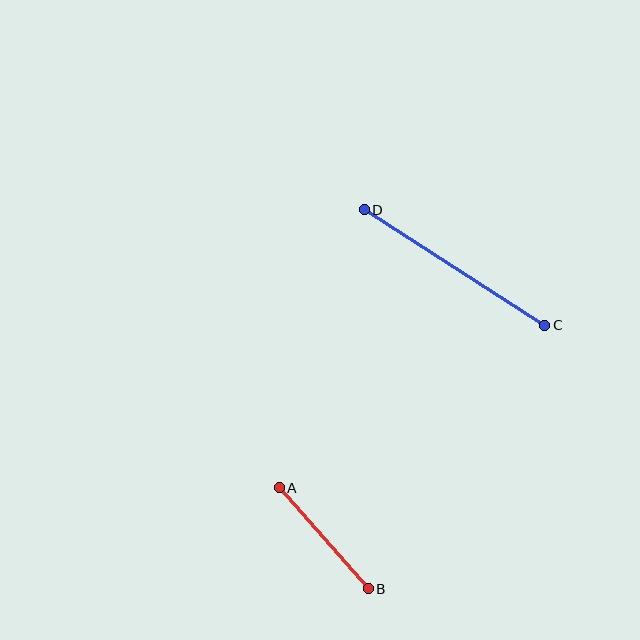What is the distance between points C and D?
The distance is approximately 214 pixels.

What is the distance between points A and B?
The distance is approximately 135 pixels.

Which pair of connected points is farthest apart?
Points C and D are farthest apart.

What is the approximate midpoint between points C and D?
The midpoint is at approximately (454, 267) pixels.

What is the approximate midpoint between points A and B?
The midpoint is at approximately (324, 538) pixels.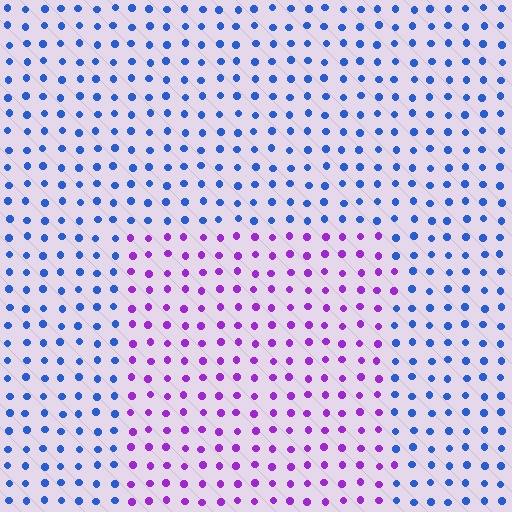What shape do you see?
I see a rectangle.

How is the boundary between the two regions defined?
The boundary is defined purely by a slight shift in hue (about 62 degrees). Spacing, size, and orientation are identical on both sides.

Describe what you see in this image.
The image is filled with small blue elements in a uniform arrangement. A rectangle-shaped region is visible where the elements are tinted to a slightly different hue, forming a subtle color boundary.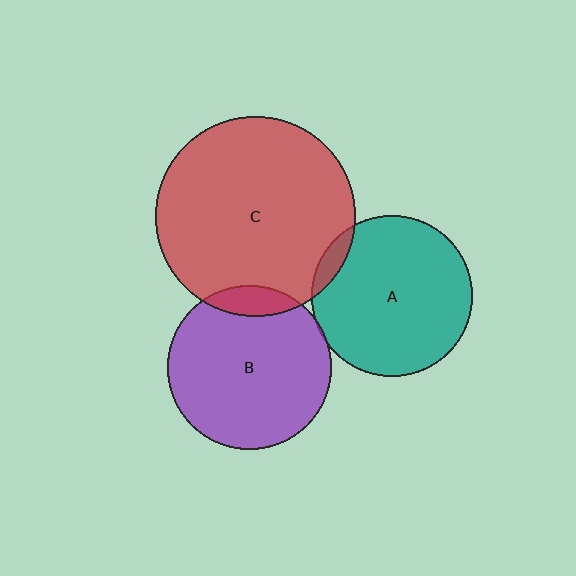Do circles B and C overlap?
Yes.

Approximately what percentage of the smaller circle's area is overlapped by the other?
Approximately 10%.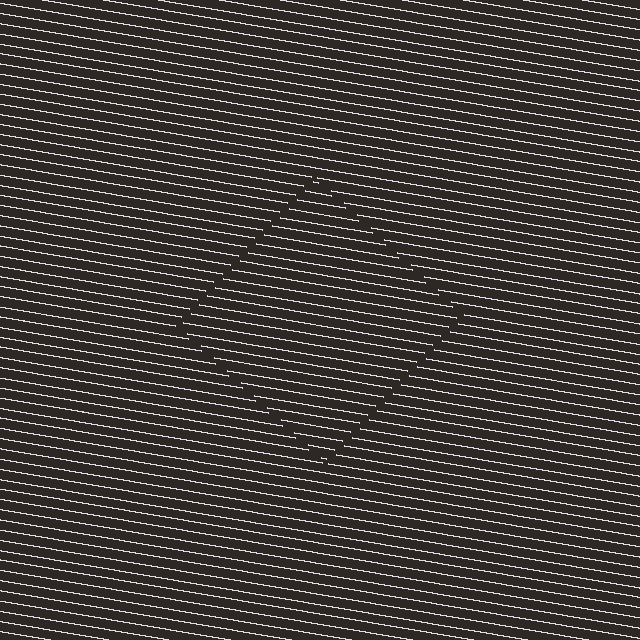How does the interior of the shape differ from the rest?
The interior of the shape contains the same grating, shifted by half a period — the contour is defined by the phase discontinuity where line-ends from the inner and outer gratings abut.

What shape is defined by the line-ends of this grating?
An illusory square. The interior of the shape contains the same grating, shifted by half a period — the contour is defined by the phase discontinuity where line-ends from the inner and outer gratings abut.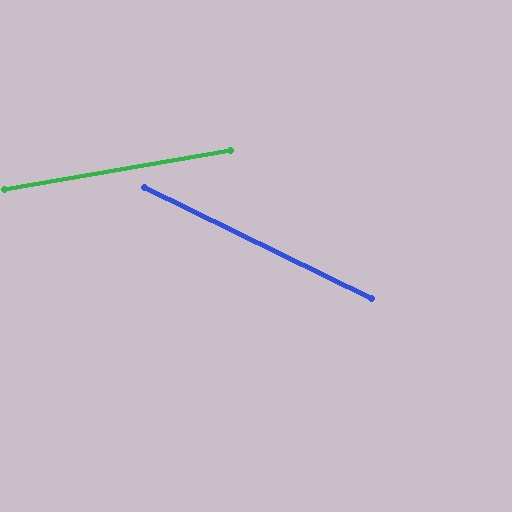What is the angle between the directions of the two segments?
Approximately 36 degrees.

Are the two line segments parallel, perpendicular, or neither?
Neither parallel nor perpendicular — they differ by about 36°.